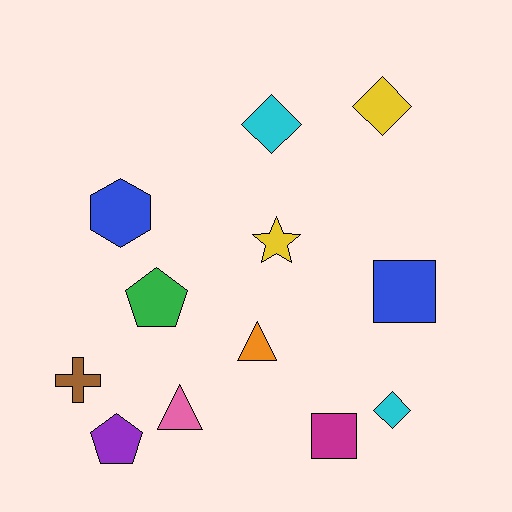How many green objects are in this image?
There is 1 green object.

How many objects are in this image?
There are 12 objects.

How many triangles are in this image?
There are 2 triangles.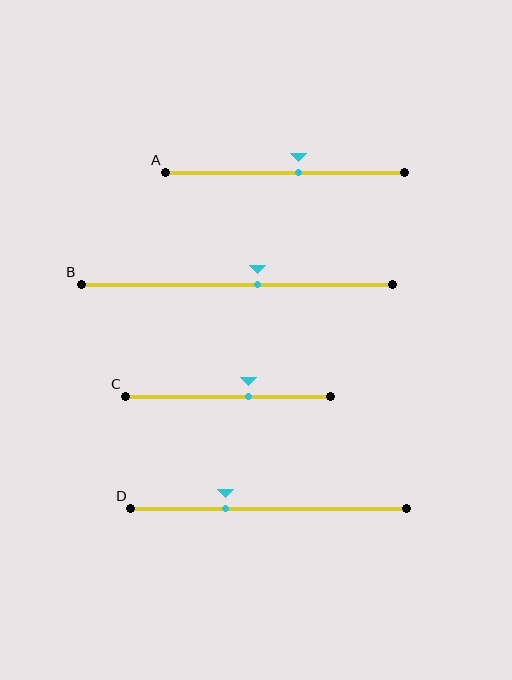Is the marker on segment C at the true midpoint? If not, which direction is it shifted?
No, the marker on segment C is shifted to the right by about 10% of the segment length.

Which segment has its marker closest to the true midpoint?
Segment A has its marker closest to the true midpoint.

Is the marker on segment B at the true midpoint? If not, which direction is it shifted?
No, the marker on segment B is shifted to the right by about 7% of the segment length.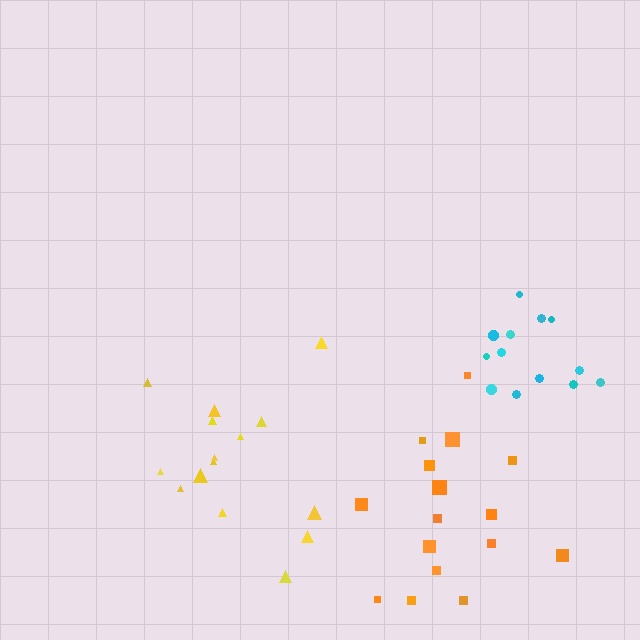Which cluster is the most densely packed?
Cyan.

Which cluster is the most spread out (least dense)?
Orange.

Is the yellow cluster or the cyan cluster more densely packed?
Cyan.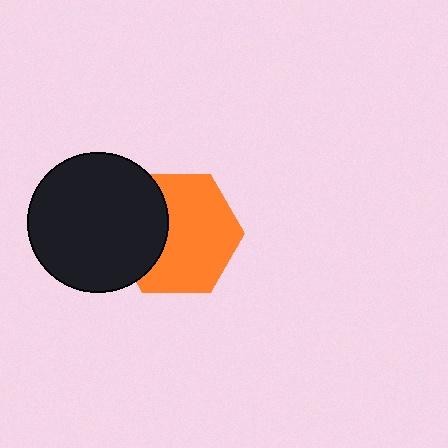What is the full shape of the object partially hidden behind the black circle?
The partially hidden object is an orange hexagon.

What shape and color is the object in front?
The object in front is a black circle.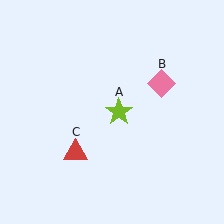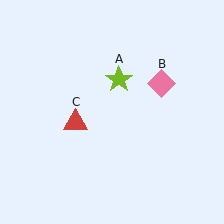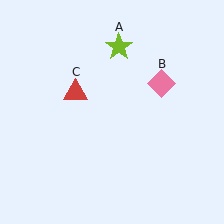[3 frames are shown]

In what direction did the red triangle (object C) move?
The red triangle (object C) moved up.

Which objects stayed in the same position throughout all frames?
Pink diamond (object B) remained stationary.